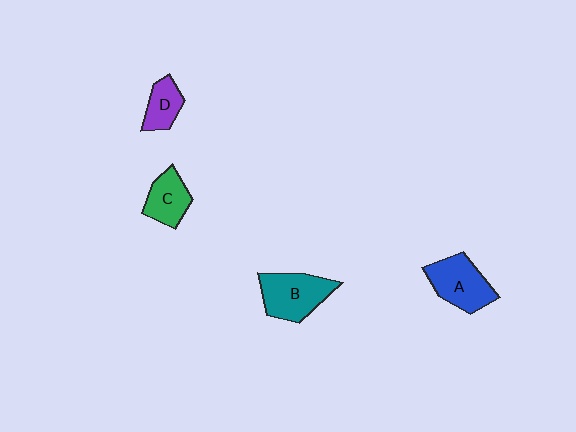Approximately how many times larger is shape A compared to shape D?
Approximately 1.7 times.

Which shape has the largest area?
Shape B (teal).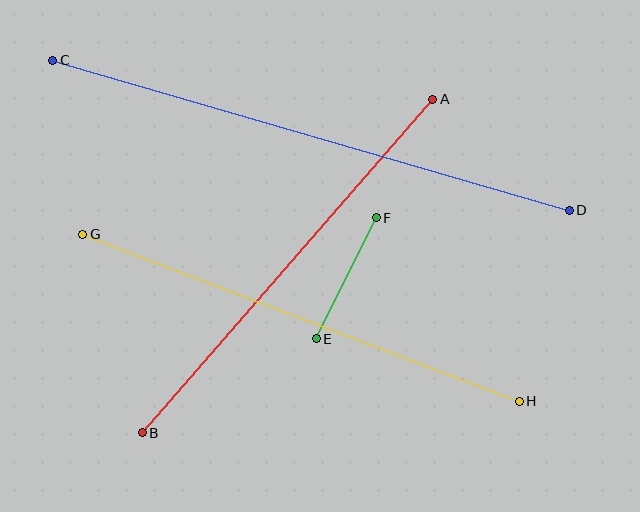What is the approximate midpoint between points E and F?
The midpoint is at approximately (346, 278) pixels.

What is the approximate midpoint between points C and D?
The midpoint is at approximately (311, 135) pixels.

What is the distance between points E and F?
The distance is approximately 135 pixels.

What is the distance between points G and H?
The distance is approximately 467 pixels.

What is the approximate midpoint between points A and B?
The midpoint is at approximately (287, 266) pixels.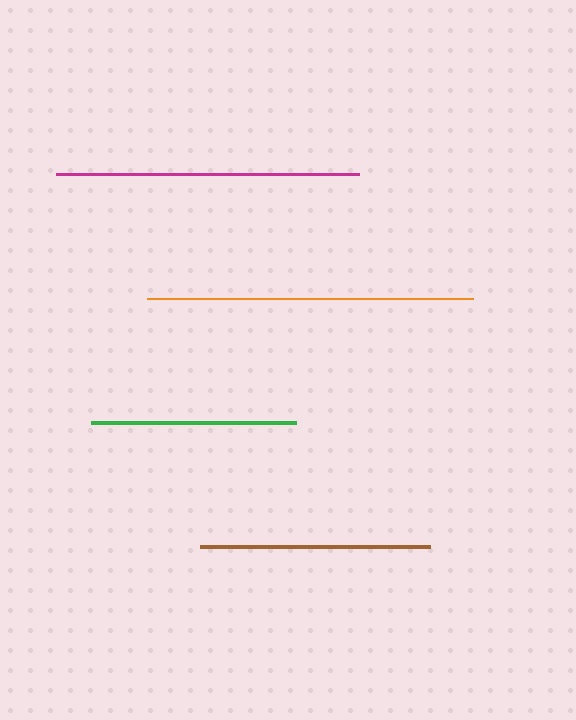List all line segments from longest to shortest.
From longest to shortest: orange, magenta, brown, green.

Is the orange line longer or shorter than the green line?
The orange line is longer than the green line.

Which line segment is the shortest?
The green line is the shortest at approximately 204 pixels.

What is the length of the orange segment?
The orange segment is approximately 326 pixels long.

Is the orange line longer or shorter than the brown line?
The orange line is longer than the brown line.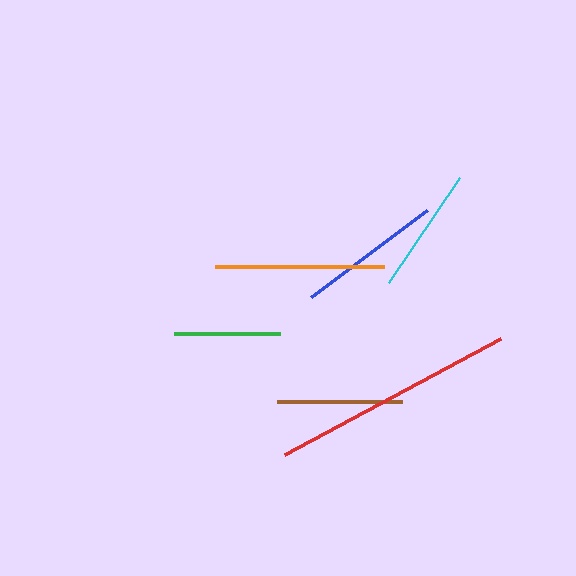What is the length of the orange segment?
The orange segment is approximately 169 pixels long.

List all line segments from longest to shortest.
From longest to shortest: red, orange, blue, cyan, brown, green.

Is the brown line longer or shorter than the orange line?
The orange line is longer than the brown line.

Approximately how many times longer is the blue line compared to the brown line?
The blue line is approximately 1.2 times the length of the brown line.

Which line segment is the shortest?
The green line is the shortest at approximately 105 pixels.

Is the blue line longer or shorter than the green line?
The blue line is longer than the green line.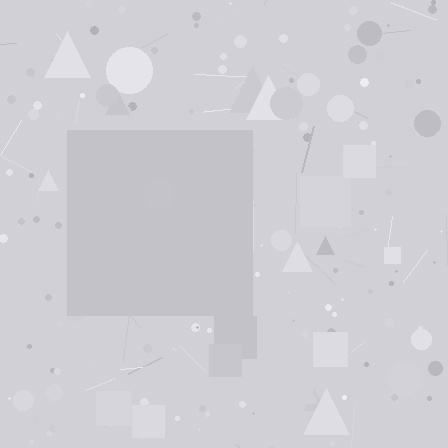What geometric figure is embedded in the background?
A square is embedded in the background.